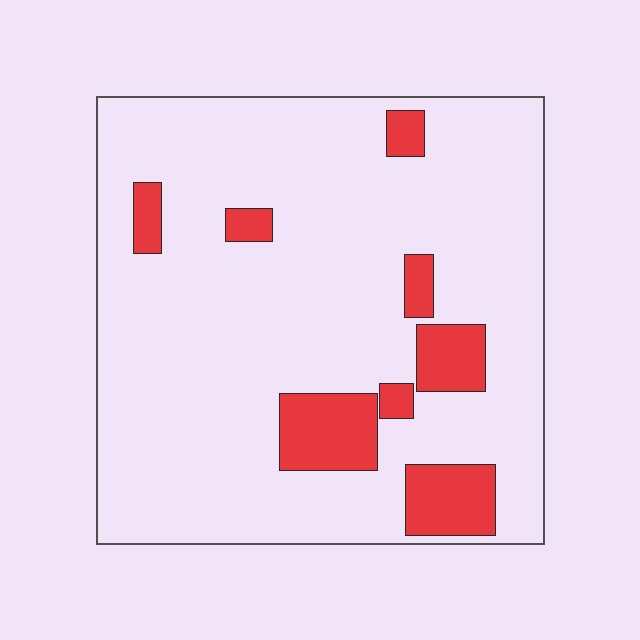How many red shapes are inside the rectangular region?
8.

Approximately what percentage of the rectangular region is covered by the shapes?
Approximately 15%.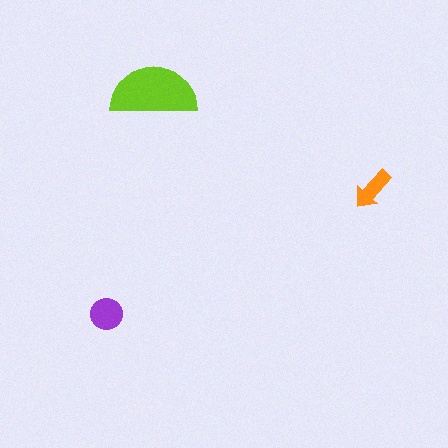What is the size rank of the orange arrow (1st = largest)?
3rd.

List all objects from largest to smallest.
The lime semicircle, the purple circle, the orange arrow.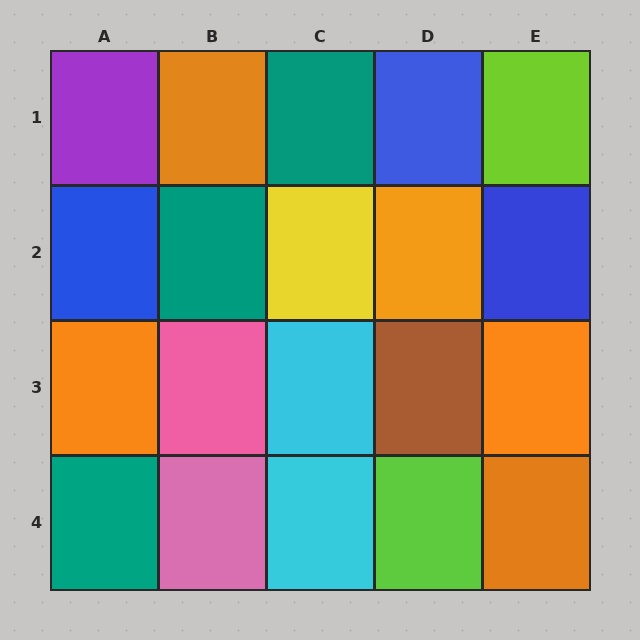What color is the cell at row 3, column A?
Orange.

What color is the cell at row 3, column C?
Cyan.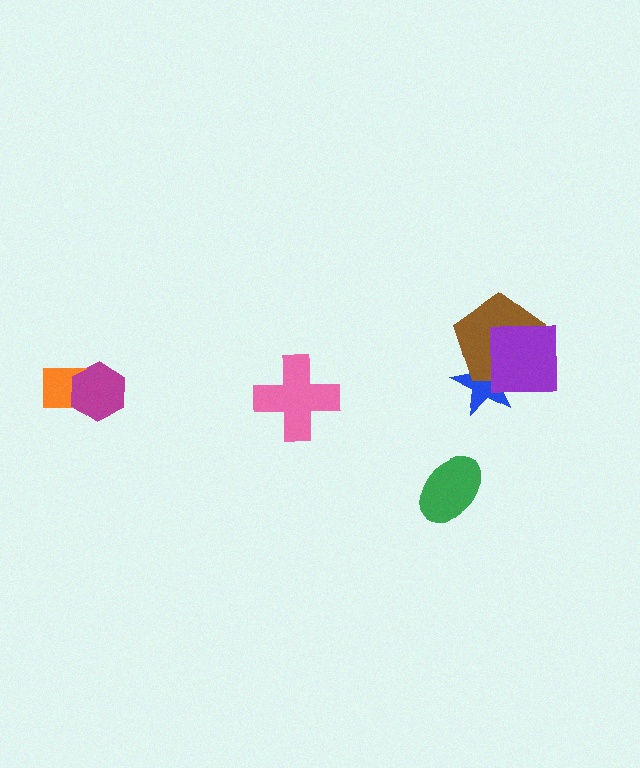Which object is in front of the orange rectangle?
The magenta hexagon is in front of the orange rectangle.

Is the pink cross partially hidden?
No, no other shape covers it.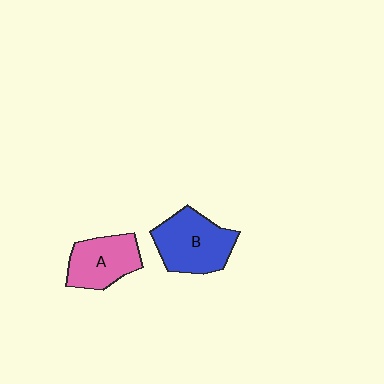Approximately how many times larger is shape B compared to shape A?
Approximately 1.2 times.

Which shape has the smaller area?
Shape A (pink).